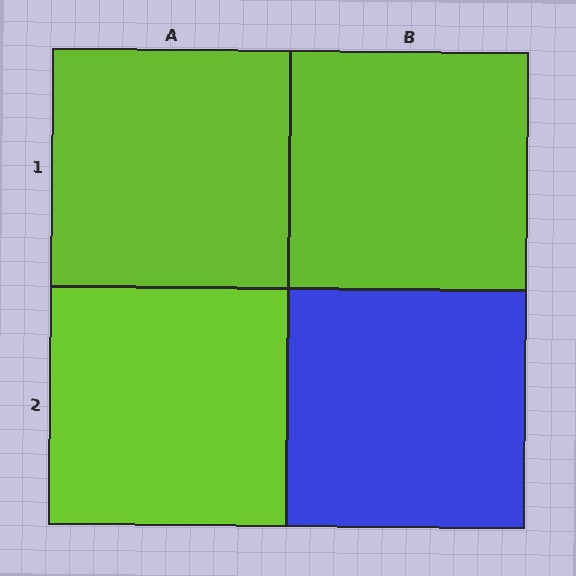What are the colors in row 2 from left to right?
Lime, blue.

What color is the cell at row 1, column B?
Lime.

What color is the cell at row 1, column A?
Lime.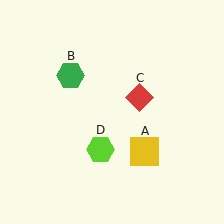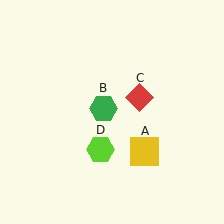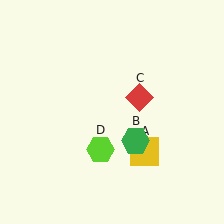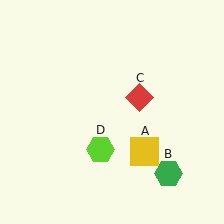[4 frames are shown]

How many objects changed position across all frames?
1 object changed position: green hexagon (object B).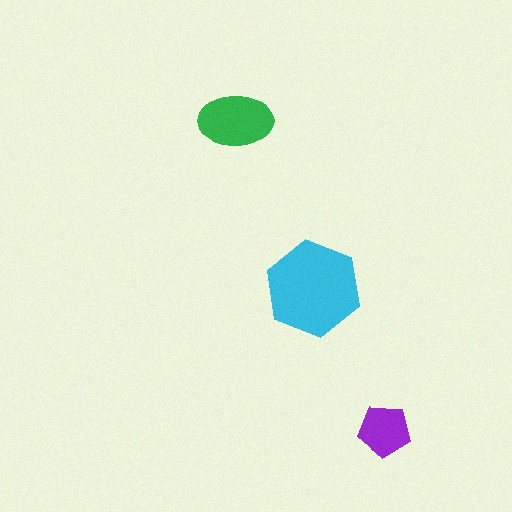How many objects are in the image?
There are 3 objects in the image.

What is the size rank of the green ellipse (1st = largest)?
2nd.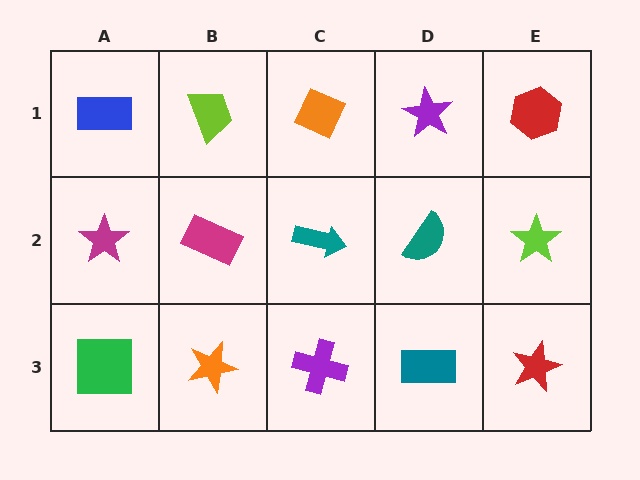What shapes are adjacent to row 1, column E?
A lime star (row 2, column E), a purple star (row 1, column D).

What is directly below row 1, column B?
A magenta rectangle.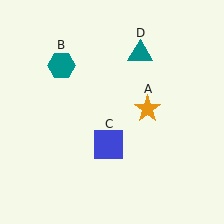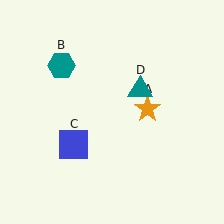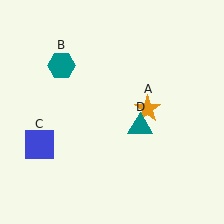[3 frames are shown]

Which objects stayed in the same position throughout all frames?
Orange star (object A) and teal hexagon (object B) remained stationary.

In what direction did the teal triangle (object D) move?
The teal triangle (object D) moved down.